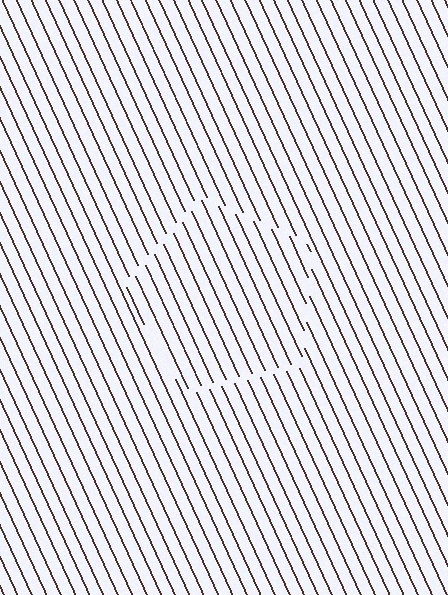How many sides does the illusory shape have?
5 sides — the line-ends trace a pentagon.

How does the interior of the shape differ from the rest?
The interior of the shape contains the same grating, shifted by half a period — the contour is defined by the phase discontinuity where line-ends from the inner and outer gratings abut.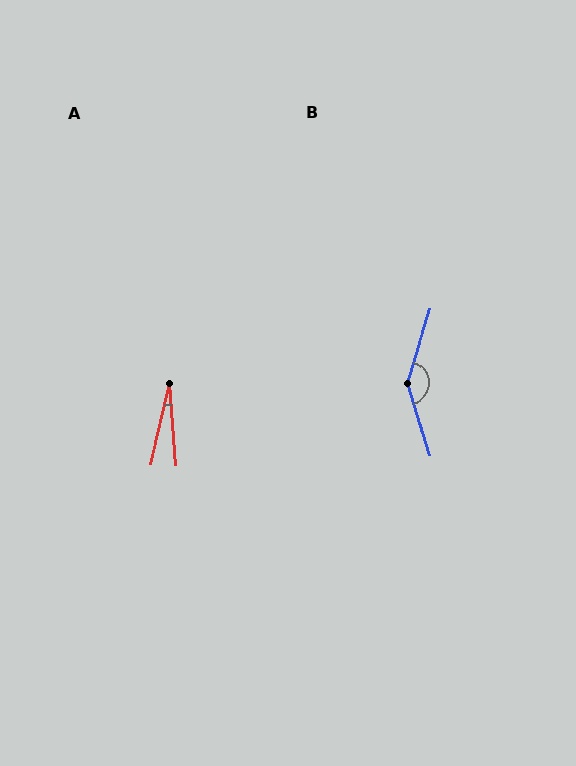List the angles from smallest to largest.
A (18°), B (146°).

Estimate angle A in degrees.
Approximately 18 degrees.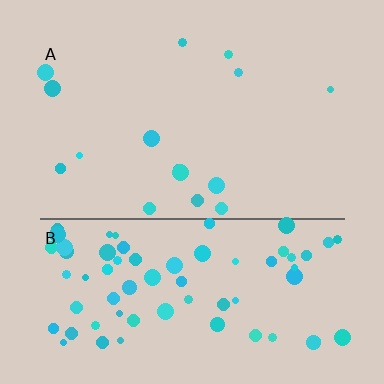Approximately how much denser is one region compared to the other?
Approximately 4.8× — region B over region A.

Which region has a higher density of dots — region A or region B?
B (the bottom).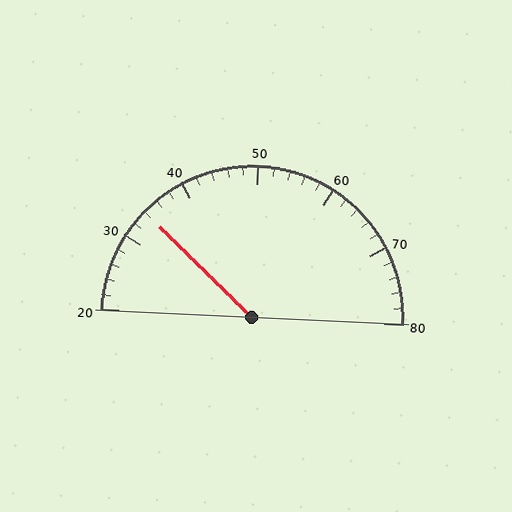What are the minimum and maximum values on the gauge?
The gauge ranges from 20 to 80.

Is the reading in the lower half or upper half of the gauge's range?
The reading is in the lower half of the range (20 to 80).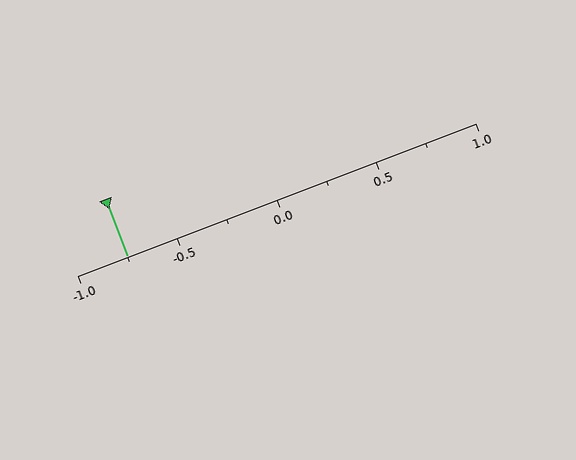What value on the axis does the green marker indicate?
The marker indicates approximately -0.75.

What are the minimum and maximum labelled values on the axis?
The axis runs from -1.0 to 1.0.